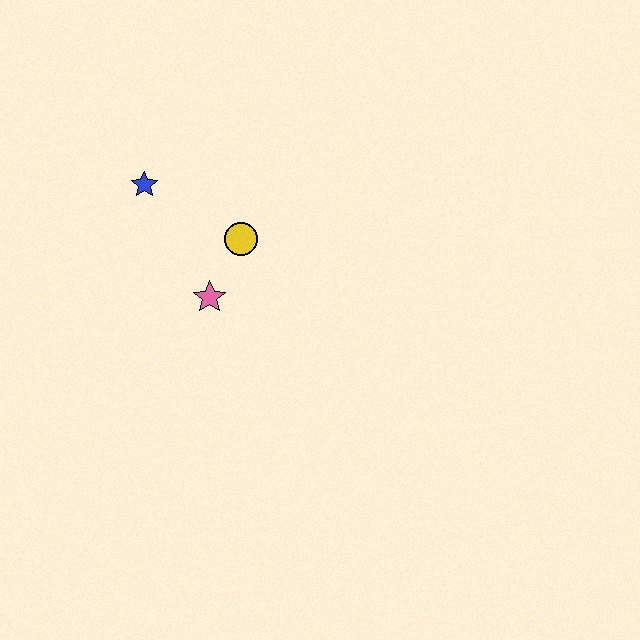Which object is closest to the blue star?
The yellow circle is closest to the blue star.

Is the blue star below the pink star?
No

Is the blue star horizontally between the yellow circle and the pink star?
No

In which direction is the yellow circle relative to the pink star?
The yellow circle is above the pink star.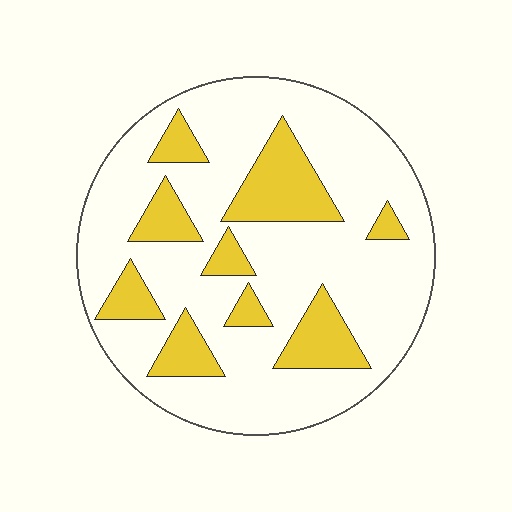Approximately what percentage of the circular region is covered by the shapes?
Approximately 25%.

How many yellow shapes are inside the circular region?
9.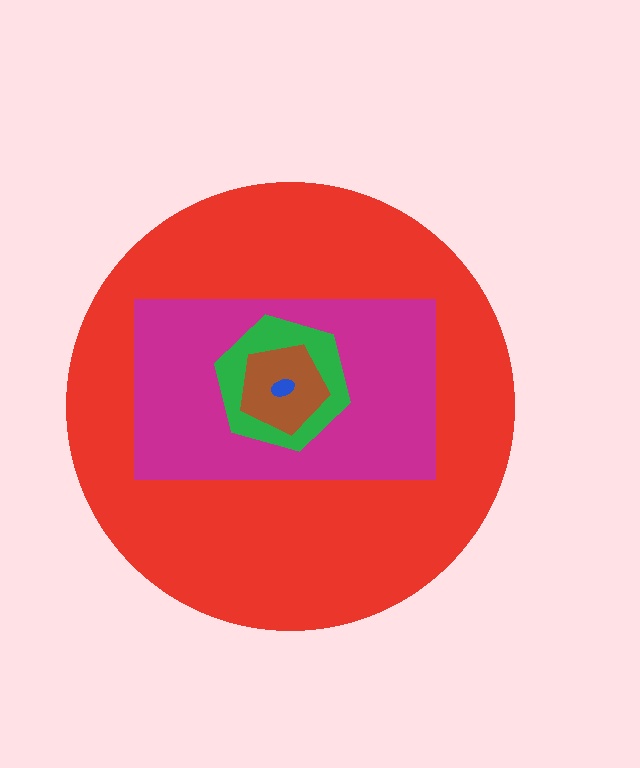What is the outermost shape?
The red circle.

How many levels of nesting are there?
5.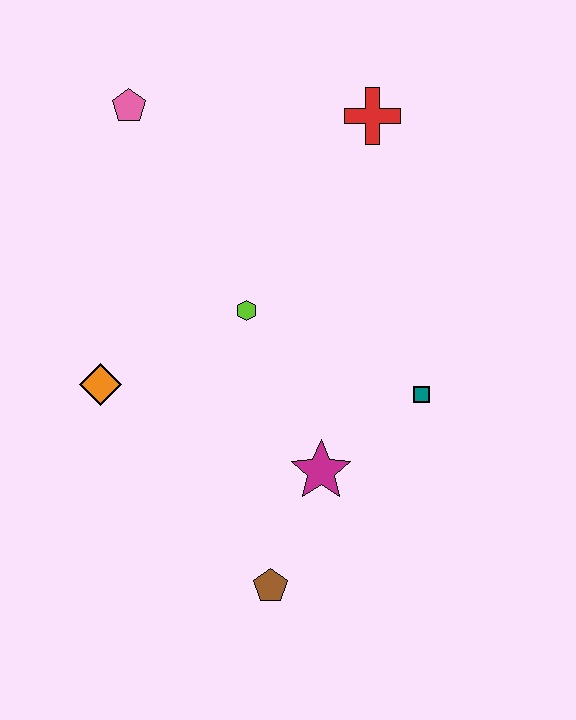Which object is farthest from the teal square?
The pink pentagon is farthest from the teal square.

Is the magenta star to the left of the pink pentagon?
No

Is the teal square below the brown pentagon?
No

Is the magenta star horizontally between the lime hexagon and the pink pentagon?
No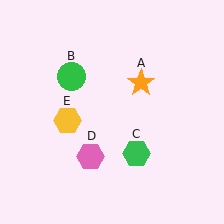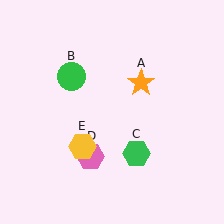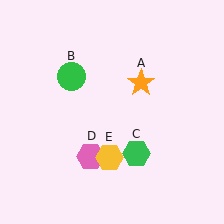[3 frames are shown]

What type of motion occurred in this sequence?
The yellow hexagon (object E) rotated counterclockwise around the center of the scene.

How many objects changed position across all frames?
1 object changed position: yellow hexagon (object E).